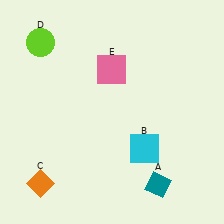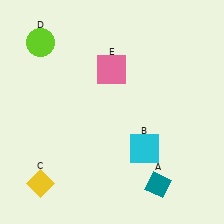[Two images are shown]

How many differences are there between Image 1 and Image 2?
There is 1 difference between the two images.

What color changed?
The diamond (C) changed from orange in Image 1 to yellow in Image 2.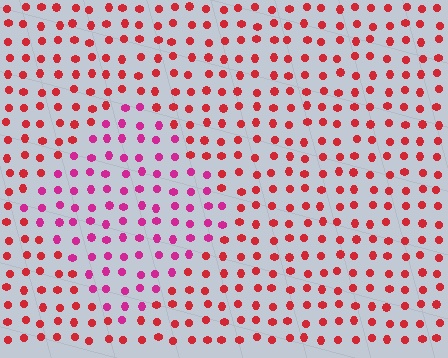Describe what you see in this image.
The image is filled with small red elements in a uniform arrangement. A diamond-shaped region is visible where the elements are tinted to a slightly different hue, forming a subtle color boundary.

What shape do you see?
I see a diamond.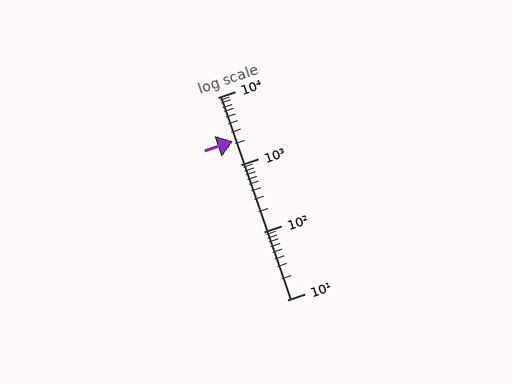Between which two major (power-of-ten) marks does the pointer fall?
The pointer is between 1000 and 10000.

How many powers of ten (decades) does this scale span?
The scale spans 3 decades, from 10 to 10000.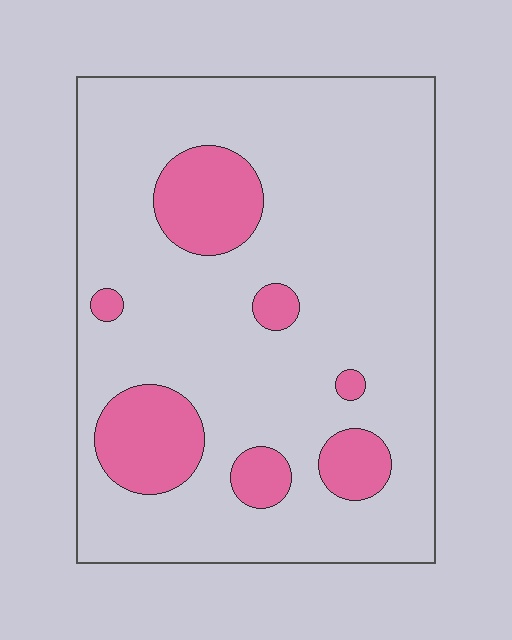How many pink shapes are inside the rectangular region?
7.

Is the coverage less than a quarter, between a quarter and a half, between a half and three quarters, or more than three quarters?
Less than a quarter.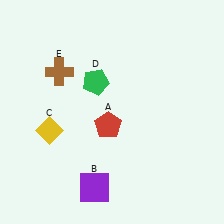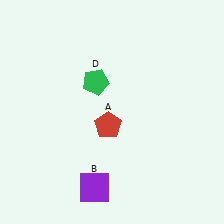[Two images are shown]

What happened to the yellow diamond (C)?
The yellow diamond (C) was removed in Image 2. It was in the bottom-left area of Image 1.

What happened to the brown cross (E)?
The brown cross (E) was removed in Image 2. It was in the top-left area of Image 1.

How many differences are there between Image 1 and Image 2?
There are 2 differences between the two images.